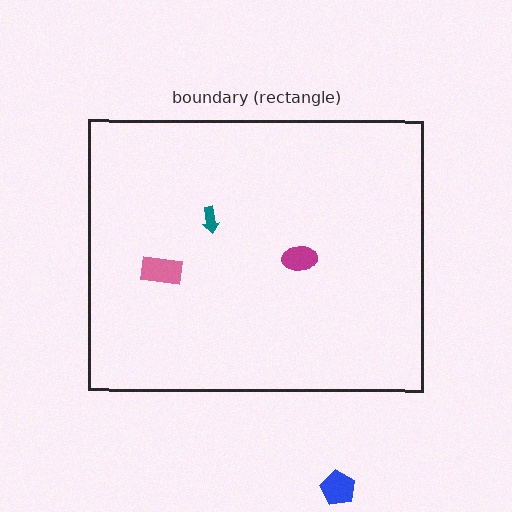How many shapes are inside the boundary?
3 inside, 1 outside.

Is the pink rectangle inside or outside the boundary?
Inside.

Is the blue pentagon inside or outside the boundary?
Outside.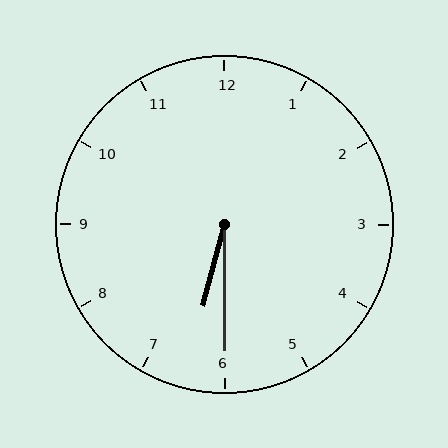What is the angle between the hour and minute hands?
Approximately 15 degrees.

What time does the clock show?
6:30.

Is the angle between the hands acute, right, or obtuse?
It is acute.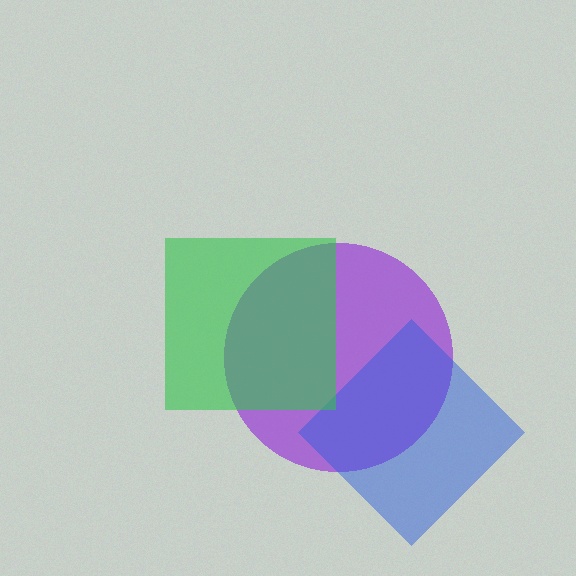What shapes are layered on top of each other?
The layered shapes are: a purple circle, a blue diamond, a green square.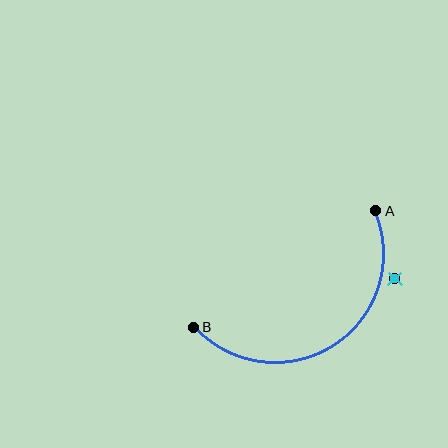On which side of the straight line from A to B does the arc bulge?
The arc bulges below the straight line connecting A and B.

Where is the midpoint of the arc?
The arc midpoint is the point on the curve farthest from the straight line joining A and B. It sits below that line.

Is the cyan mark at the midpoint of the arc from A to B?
No — the cyan mark does not lie on the arc at all. It sits slightly outside the curve.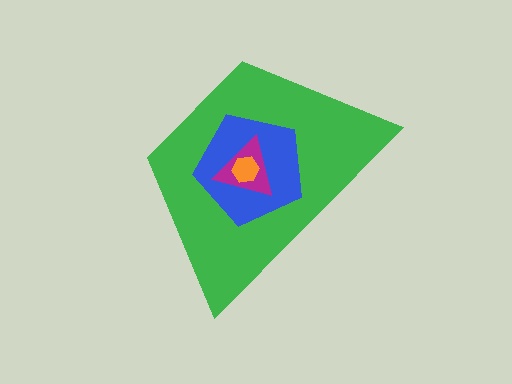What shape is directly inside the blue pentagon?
The magenta triangle.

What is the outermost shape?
The green trapezoid.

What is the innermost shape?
The orange hexagon.